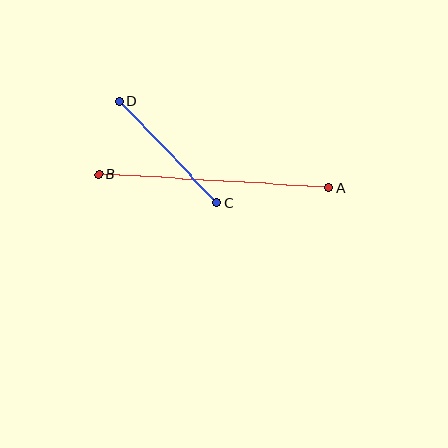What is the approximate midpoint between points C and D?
The midpoint is at approximately (168, 152) pixels.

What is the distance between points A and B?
The distance is approximately 231 pixels.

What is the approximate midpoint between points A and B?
The midpoint is at approximately (214, 181) pixels.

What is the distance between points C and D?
The distance is approximately 141 pixels.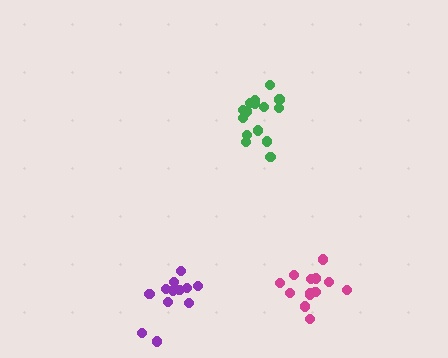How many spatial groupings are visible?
There are 3 spatial groupings.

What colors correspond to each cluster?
The clusters are colored: green, purple, magenta.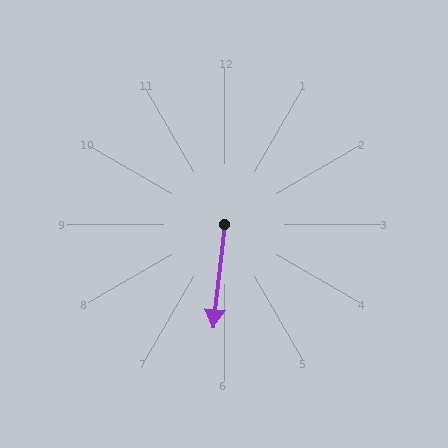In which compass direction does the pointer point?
South.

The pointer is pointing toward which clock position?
Roughly 6 o'clock.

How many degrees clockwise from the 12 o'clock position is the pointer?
Approximately 186 degrees.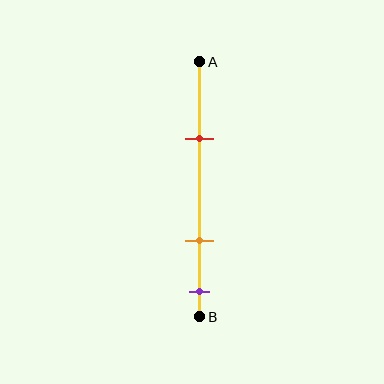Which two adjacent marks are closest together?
The orange and purple marks are the closest adjacent pair.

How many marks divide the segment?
There are 3 marks dividing the segment.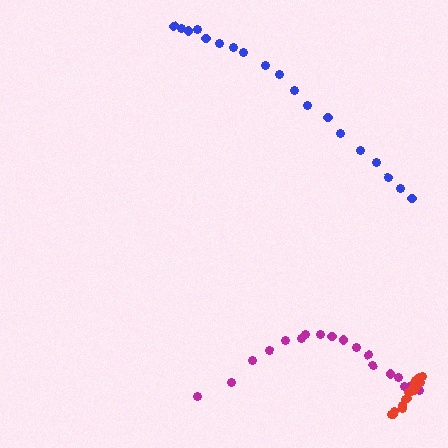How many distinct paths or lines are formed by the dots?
There are 3 distinct paths.